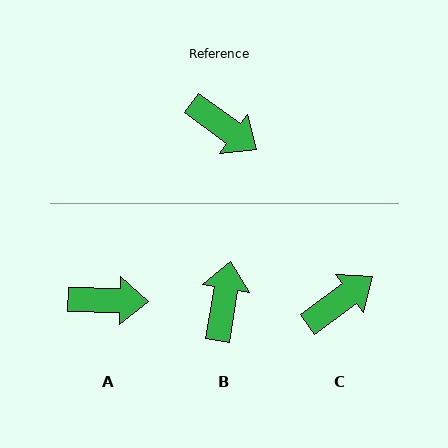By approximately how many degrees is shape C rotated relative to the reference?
Approximately 72 degrees counter-clockwise.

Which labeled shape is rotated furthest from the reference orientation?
B, about 116 degrees away.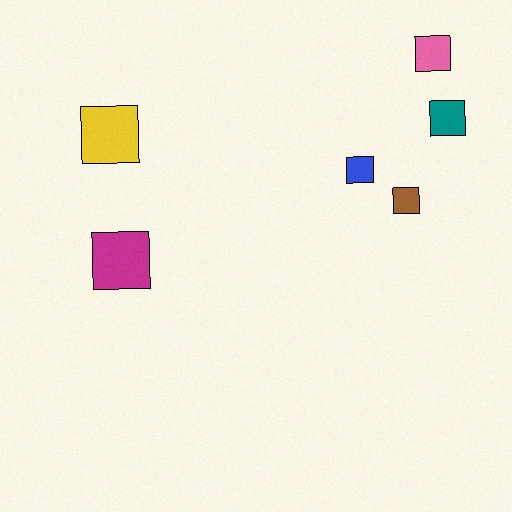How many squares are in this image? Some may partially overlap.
There are 6 squares.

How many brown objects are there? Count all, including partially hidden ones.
There is 1 brown object.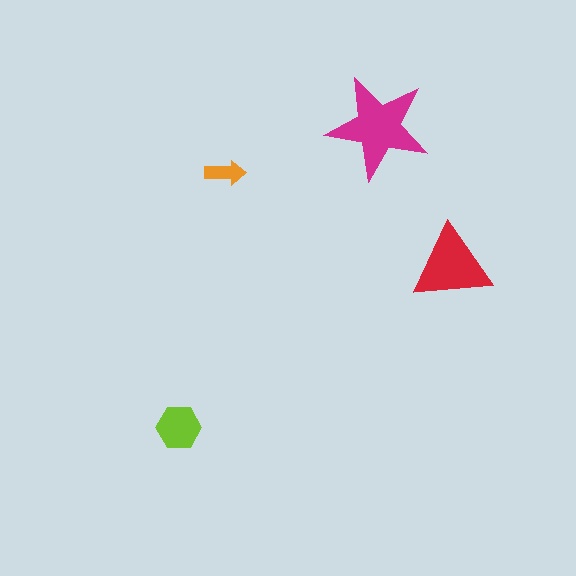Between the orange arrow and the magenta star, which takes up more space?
The magenta star.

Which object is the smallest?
The orange arrow.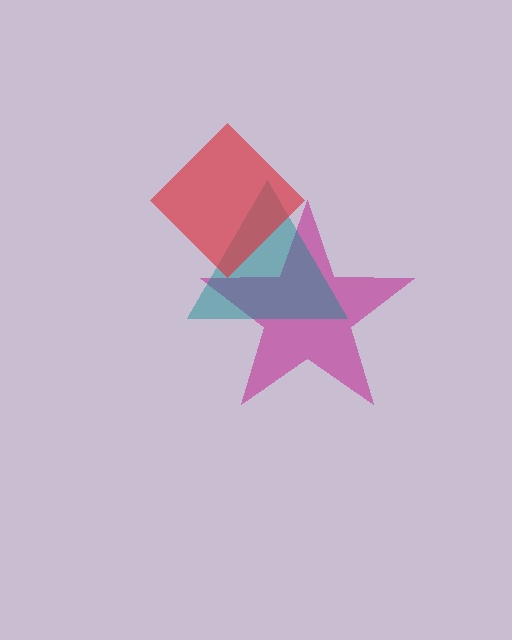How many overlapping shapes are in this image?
There are 3 overlapping shapes in the image.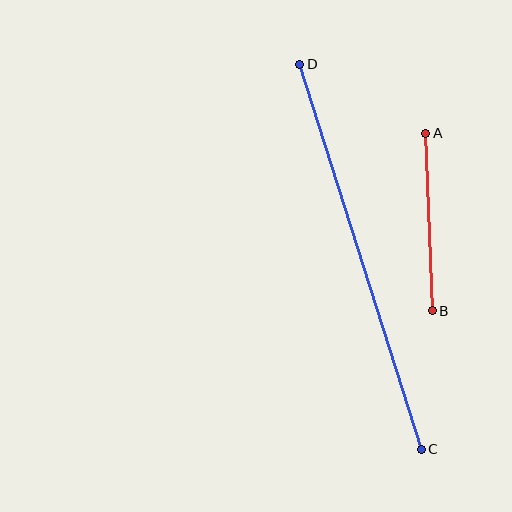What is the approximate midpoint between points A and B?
The midpoint is at approximately (429, 222) pixels.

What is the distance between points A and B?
The distance is approximately 178 pixels.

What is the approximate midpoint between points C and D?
The midpoint is at approximately (360, 257) pixels.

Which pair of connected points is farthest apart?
Points C and D are farthest apart.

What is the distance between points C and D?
The distance is approximately 404 pixels.